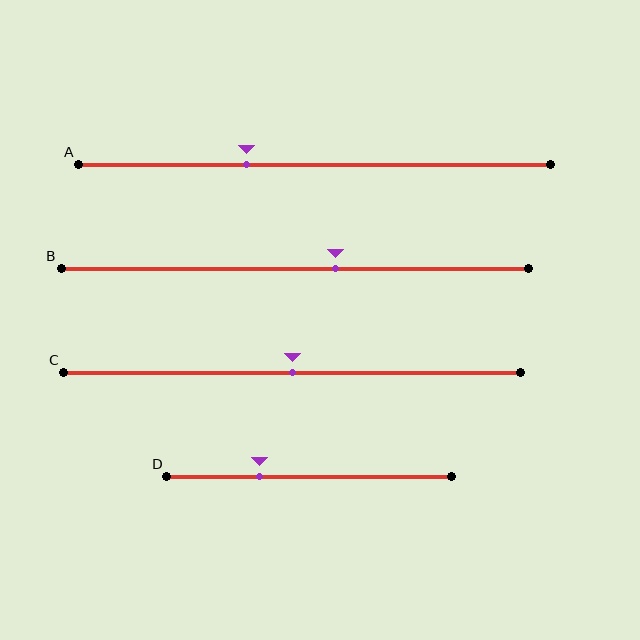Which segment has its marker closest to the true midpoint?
Segment C has its marker closest to the true midpoint.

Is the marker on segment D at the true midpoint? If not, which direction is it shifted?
No, the marker on segment D is shifted to the left by about 17% of the segment length.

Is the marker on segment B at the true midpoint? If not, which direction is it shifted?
No, the marker on segment B is shifted to the right by about 9% of the segment length.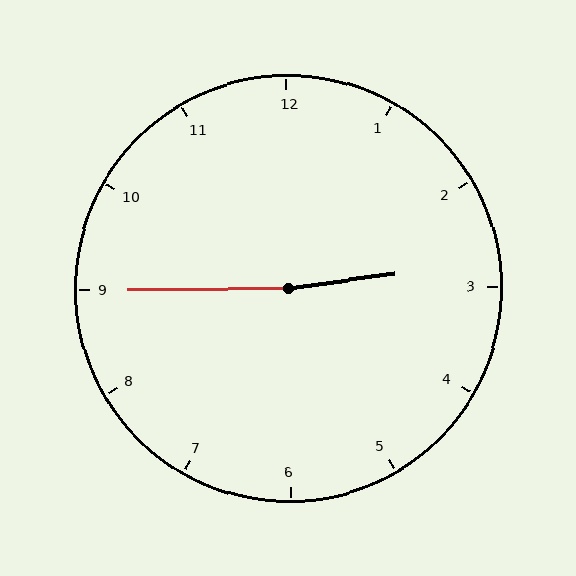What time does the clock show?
2:45.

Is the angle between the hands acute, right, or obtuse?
It is obtuse.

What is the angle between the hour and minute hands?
Approximately 172 degrees.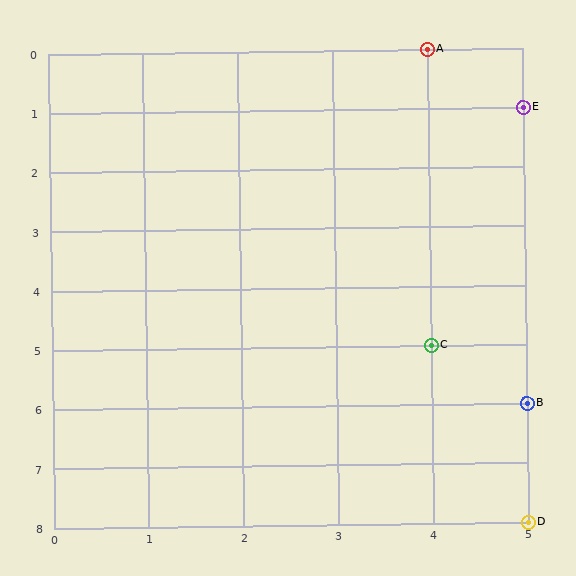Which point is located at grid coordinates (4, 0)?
Point A is at (4, 0).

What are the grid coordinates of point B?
Point B is at grid coordinates (5, 6).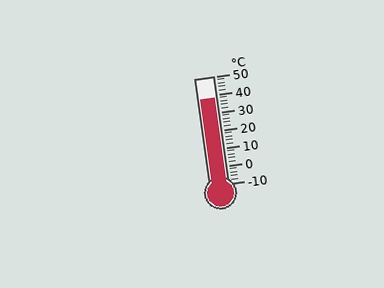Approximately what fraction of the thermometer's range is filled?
The thermometer is filled to approximately 80% of its range.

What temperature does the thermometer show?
The thermometer shows approximately 38°C.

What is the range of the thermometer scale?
The thermometer scale ranges from -10°C to 50°C.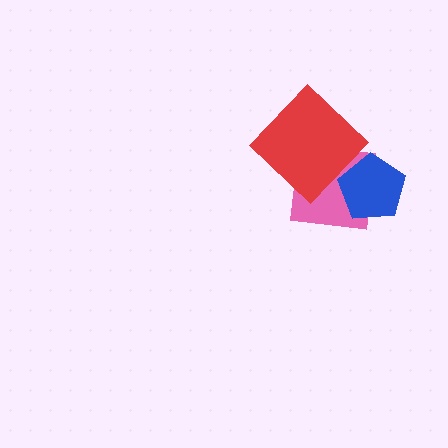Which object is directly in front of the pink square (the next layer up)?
The red diamond is directly in front of the pink square.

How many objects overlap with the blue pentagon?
1 object overlaps with the blue pentagon.